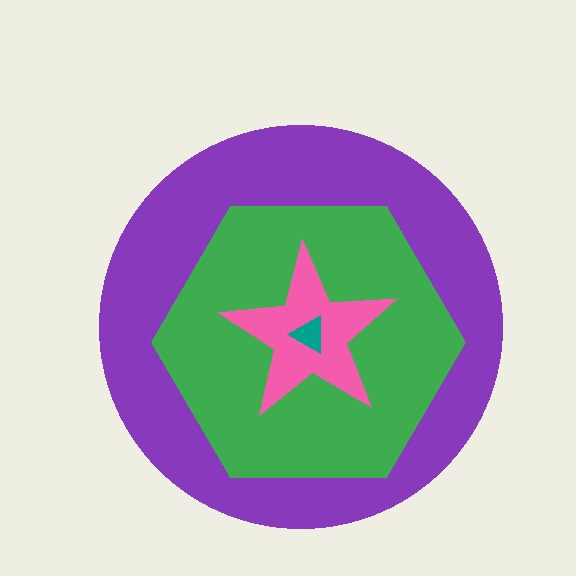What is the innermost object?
The teal triangle.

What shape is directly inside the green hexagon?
The pink star.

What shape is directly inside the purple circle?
The green hexagon.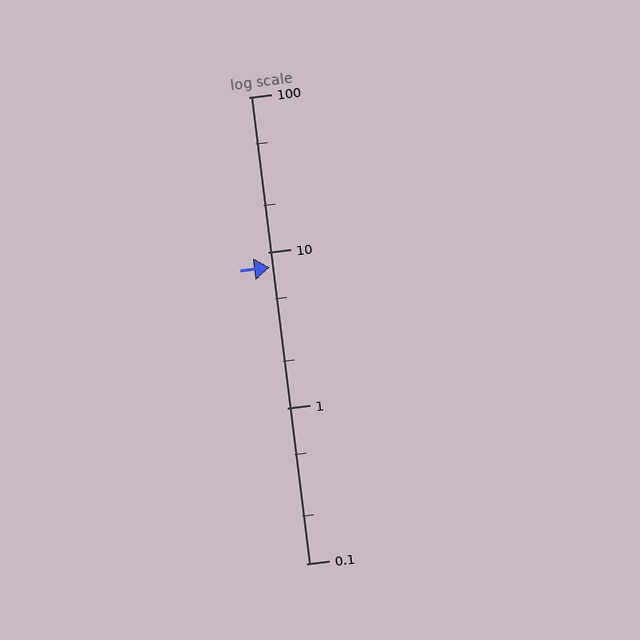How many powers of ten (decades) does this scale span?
The scale spans 3 decades, from 0.1 to 100.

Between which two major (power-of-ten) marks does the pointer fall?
The pointer is between 1 and 10.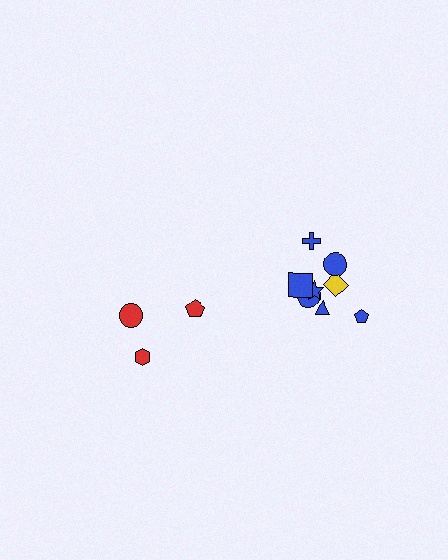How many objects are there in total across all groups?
There are 11 objects.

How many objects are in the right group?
There are 8 objects.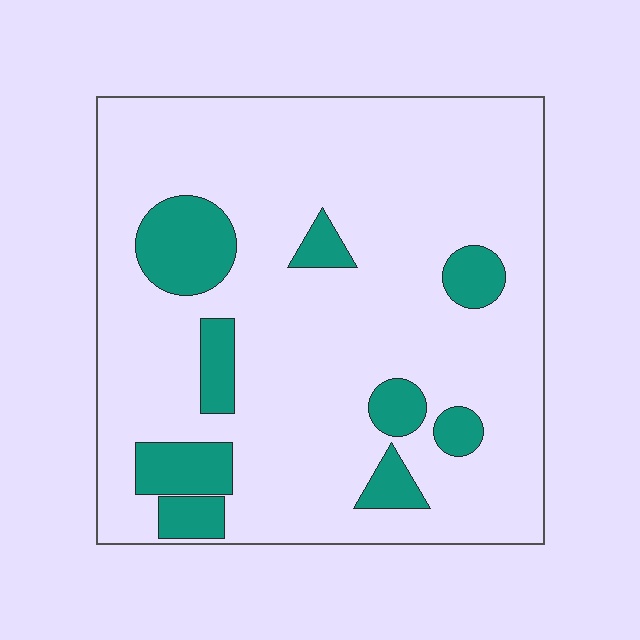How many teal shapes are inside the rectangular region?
9.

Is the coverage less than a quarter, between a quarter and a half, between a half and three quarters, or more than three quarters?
Less than a quarter.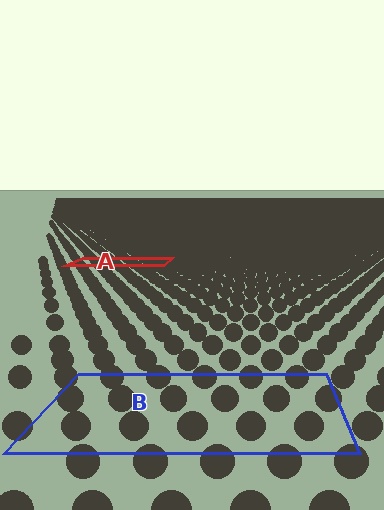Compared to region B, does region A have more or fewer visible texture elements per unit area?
Region A has more texture elements per unit area — they are packed more densely because it is farther away.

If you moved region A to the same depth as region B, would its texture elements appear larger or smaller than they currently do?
They would appear larger. At a closer depth, the same texture elements are projected at a bigger on-screen size.